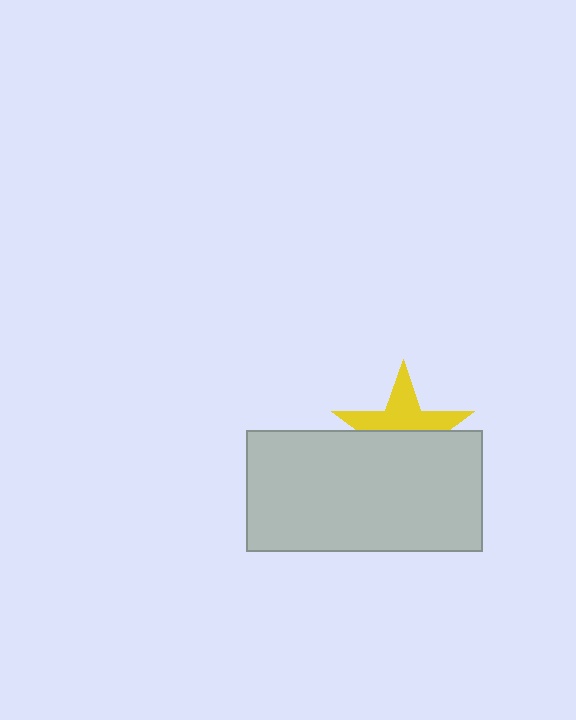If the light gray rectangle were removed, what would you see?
You would see the complete yellow star.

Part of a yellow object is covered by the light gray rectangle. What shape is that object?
It is a star.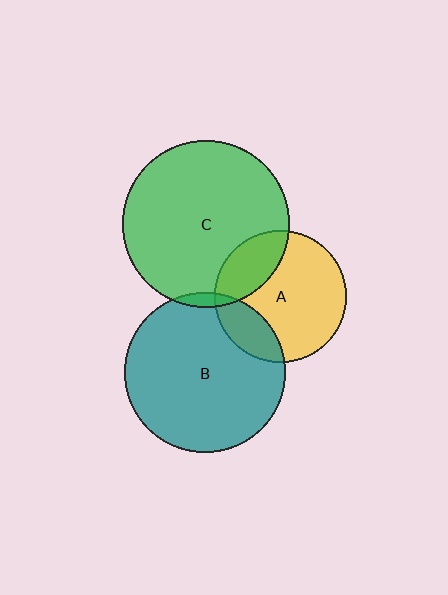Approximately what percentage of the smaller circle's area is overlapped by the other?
Approximately 5%.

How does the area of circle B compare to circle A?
Approximately 1.5 times.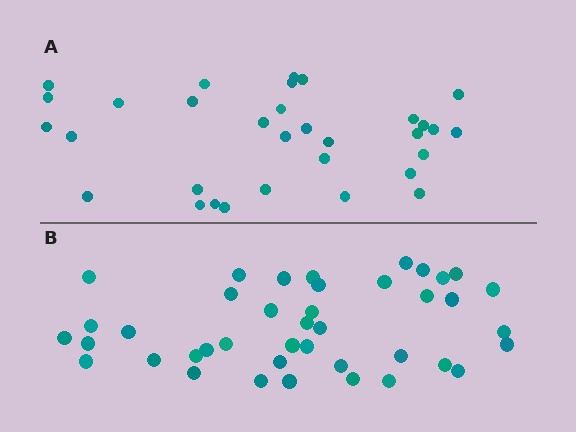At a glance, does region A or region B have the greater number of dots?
Region B (the bottom region) has more dots.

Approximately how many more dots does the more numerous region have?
Region B has roughly 8 or so more dots than region A.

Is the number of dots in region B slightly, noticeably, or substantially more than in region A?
Region B has noticeably more, but not dramatically so. The ratio is roughly 1.3 to 1.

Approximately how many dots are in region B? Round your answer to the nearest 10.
About 40 dots. (The exact count is 41, which rounds to 40.)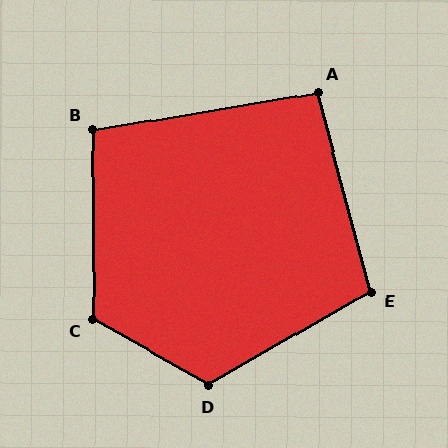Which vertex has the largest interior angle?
D, at approximately 121 degrees.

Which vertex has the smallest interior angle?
A, at approximately 95 degrees.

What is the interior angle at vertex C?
Approximately 120 degrees (obtuse).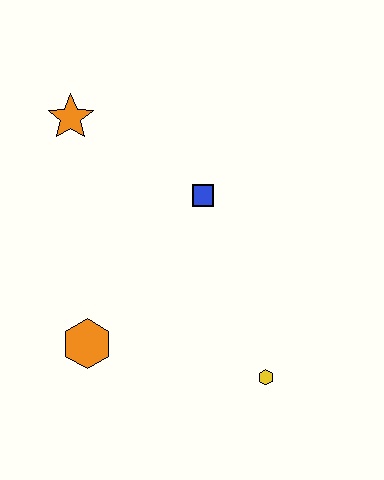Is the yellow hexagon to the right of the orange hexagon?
Yes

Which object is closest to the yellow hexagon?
The orange hexagon is closest to the yellow hexagon.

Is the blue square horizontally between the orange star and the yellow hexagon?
Yes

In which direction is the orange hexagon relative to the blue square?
The orange hexagon is below the blue square.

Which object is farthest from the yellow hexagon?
The orange star is farthest from the yellow hexagon.